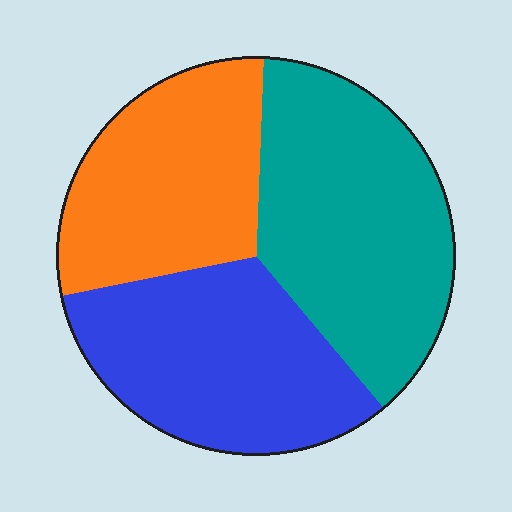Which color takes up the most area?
Teal, at roughly 40%.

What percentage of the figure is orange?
Orange takes up between a quarter and a half of the figure.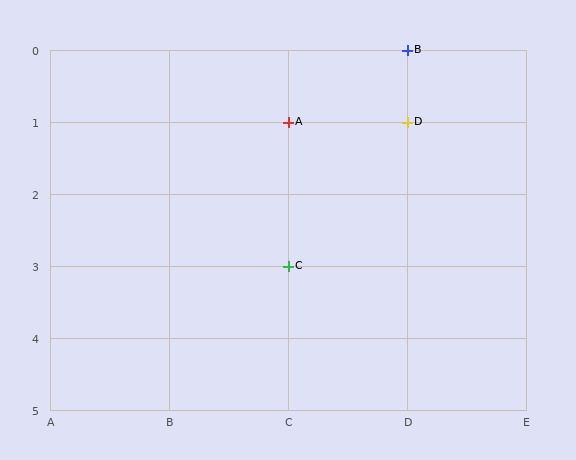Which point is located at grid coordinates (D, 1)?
Point D is at (D, 1).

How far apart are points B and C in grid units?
Points B and C are 1 column and 3 rows apart (about 3.2 grid units diagonally).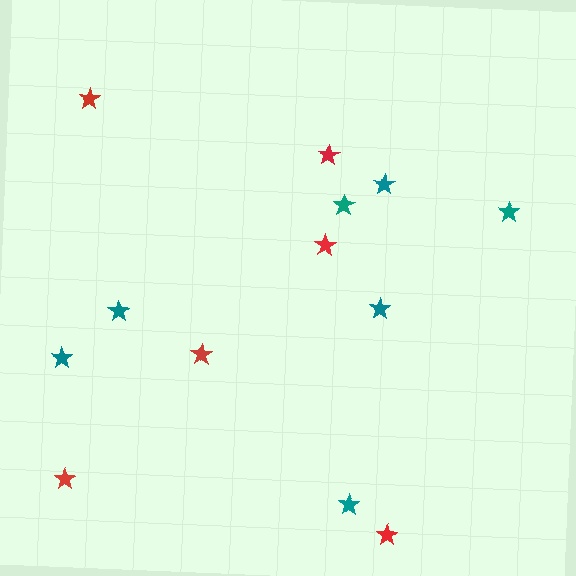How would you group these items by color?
There are 2 groups: one group of red stars (6) and one group of teal stars (7).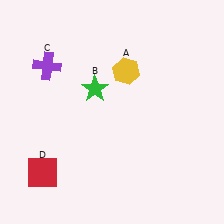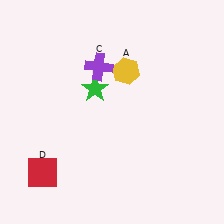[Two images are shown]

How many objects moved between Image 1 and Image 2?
1 object moved between the two images.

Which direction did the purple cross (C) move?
The purple cross (C) moved right.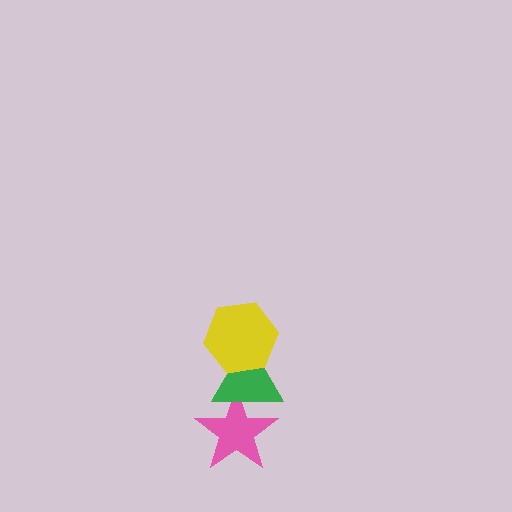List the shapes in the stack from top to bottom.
From top to bottom: the yellow hexagon, the green triangle, the pink star.